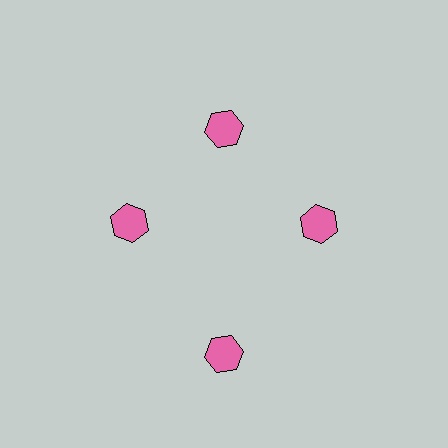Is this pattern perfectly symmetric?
No. The 4 pink hexagons are arranged in a ring, but one element near the 6 o'clock position is pushed outward from the center, breaking the 4-fold rotational symmetry.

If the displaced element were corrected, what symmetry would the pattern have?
It would have 4-fold rotational symmetry — the pattern would map onto itself every 90 degrees.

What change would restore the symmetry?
The symmetry would be restored by moving it inward, back onto the ring so that all 4 hexagons sit at equal angles and equal distance from the center.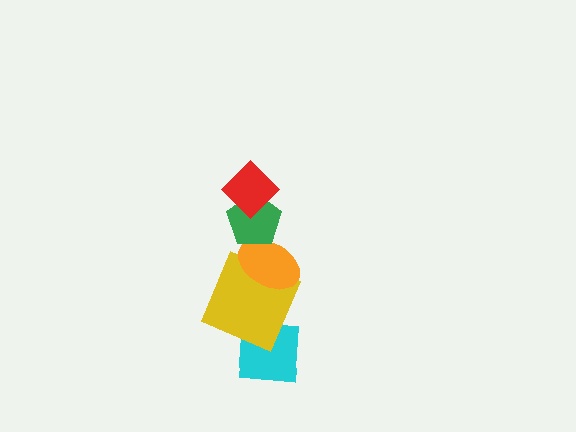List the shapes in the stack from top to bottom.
From top to bottom: the red diamond, the green pentagon, the orange ellipse, the yellow square, the cyan square.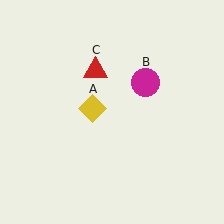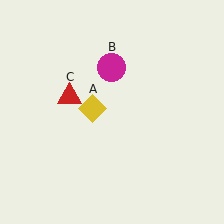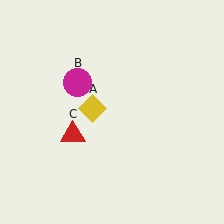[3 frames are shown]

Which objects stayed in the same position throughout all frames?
Yellow diamond (object A) remained stationary.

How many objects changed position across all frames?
2 objects changed position: magenta circle (object B), red triangle (object C).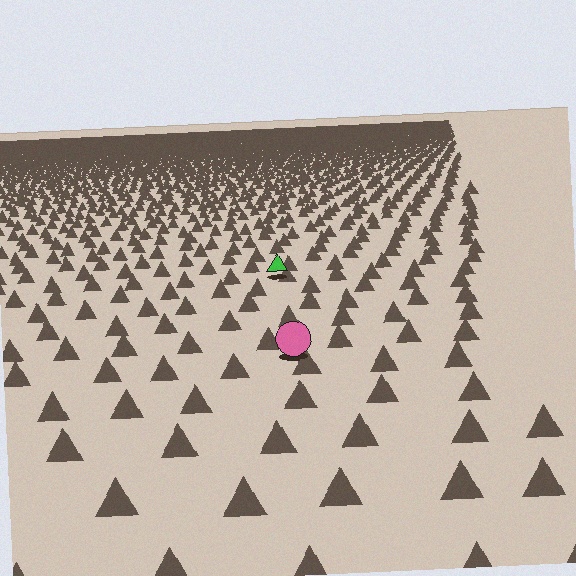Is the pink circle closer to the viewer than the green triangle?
Yes. The pink circle is closer — you can tell from the texture gradient: the ground texture is coarser near it.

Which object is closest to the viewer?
The pink circle is closest. The texture marks near it are larger and more spread out.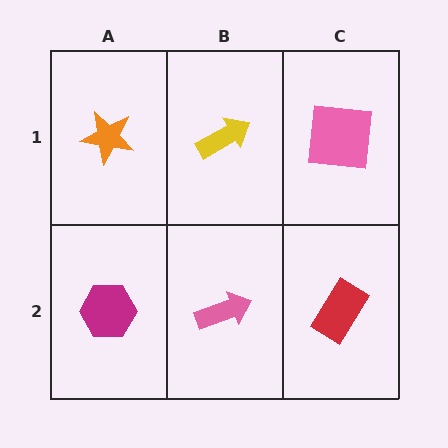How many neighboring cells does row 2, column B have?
3.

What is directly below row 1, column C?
A red rectangle.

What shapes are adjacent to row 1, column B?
A pink arrow (row 2, column B), an orange star (row 1, column A), a pink square (row 1, column C).